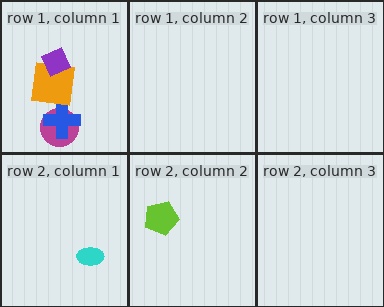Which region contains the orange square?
The row 1, column 1 region.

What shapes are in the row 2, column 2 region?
The lime pentagon.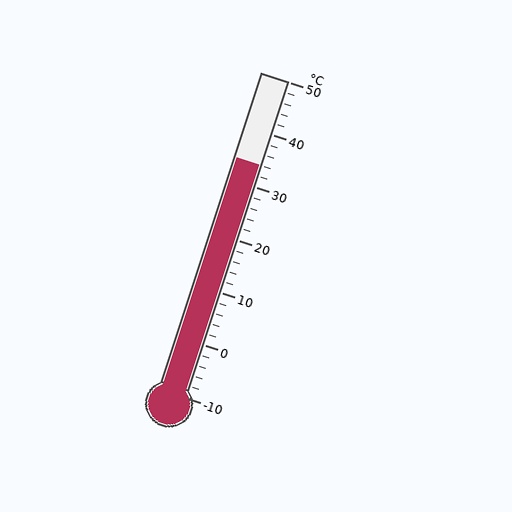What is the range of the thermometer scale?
The thermometer scale ranges from -10°C to 50°C.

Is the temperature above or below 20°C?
The temperature is above 20°C.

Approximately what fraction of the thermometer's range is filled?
The thermometer is filled to approximately 75% of its range.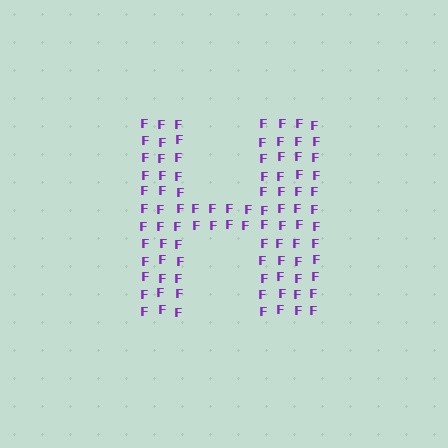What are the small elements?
The small elements are letter F's.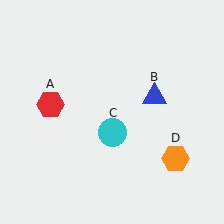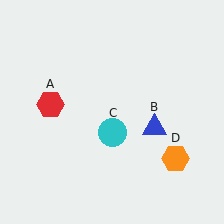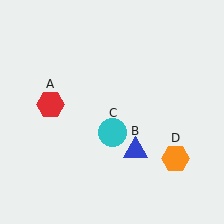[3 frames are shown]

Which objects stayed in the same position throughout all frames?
Red hexagon (object A) and cyan circle (object C) and orange hexagon (object D) remained stationary.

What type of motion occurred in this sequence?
The blue triangle (object B) rotated clockwise around the center of the scene.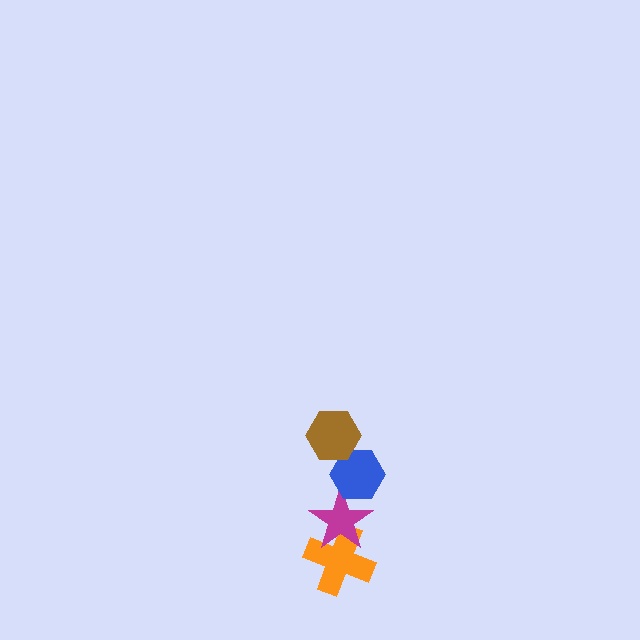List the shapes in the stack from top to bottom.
From top to bottom: the brown hexagon, the blue hexagon, the magenta star, the orange cross.